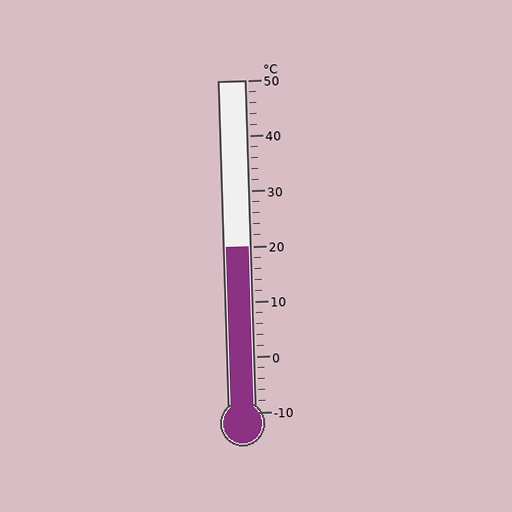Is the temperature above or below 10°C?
The temperature is above 10°C.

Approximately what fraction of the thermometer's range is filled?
The thermometer is filled to approximately 50% of its range.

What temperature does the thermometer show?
The thermometer shows approximately 20°C.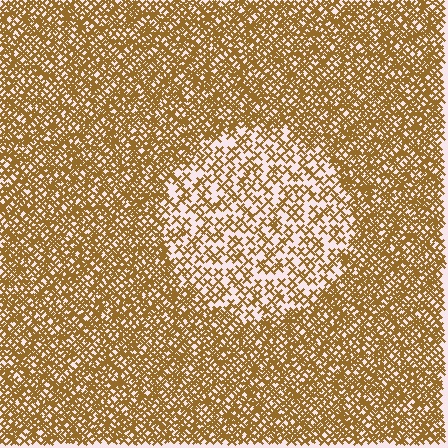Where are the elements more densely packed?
The elements are more densely packed outside the circle boundary.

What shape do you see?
I see a circle.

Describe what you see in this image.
The image contains small brown elements arranged at two different densities. A circle-shaped region is visible where the elements are less densely packed than the surrounding area.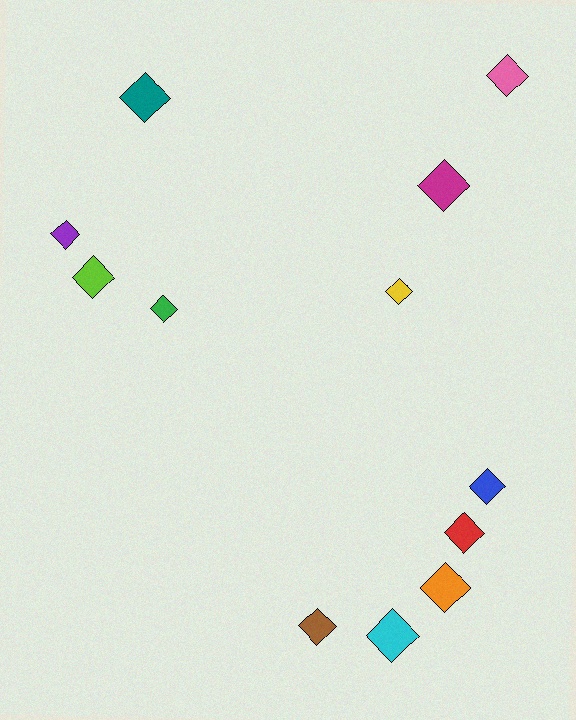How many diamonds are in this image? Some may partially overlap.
There are 12 diamonds.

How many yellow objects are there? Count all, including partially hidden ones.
There is 1 yellow object.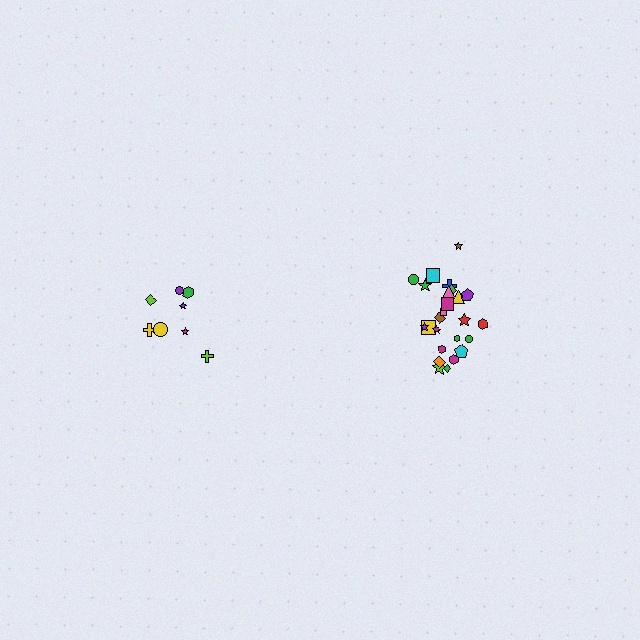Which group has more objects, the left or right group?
The right group.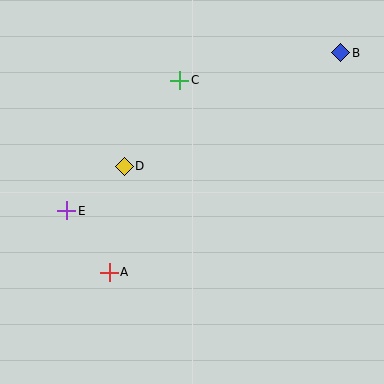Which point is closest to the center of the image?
Point D at (124, 166) is closest to the center.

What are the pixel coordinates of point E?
Point E is at (67, 211).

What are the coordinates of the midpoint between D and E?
The midpoint between D and E is at (95, 189).